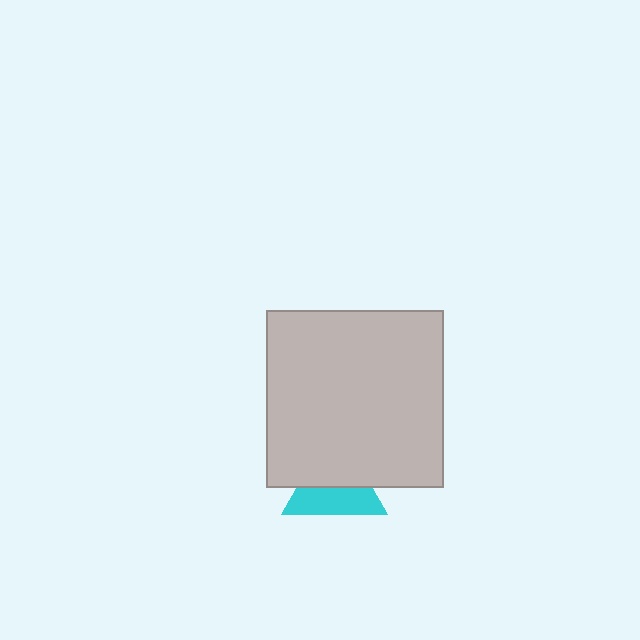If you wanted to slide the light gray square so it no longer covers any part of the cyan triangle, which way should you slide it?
Slide it up — that is the most direct way to separate the two shapes.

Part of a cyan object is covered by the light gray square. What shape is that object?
It is a triangle.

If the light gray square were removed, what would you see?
You would see the complete cyan triangle.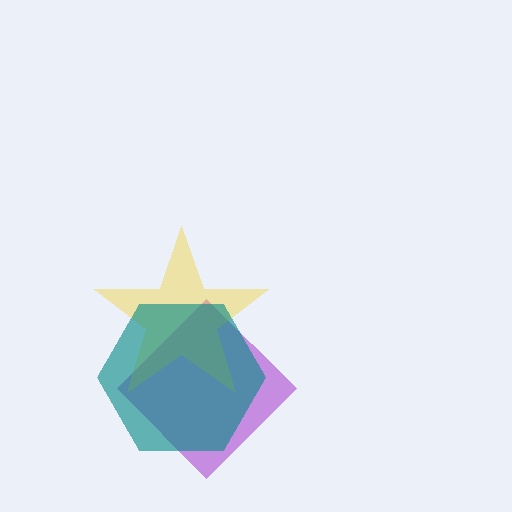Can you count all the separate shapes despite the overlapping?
Yes, there are 3 separate shapes.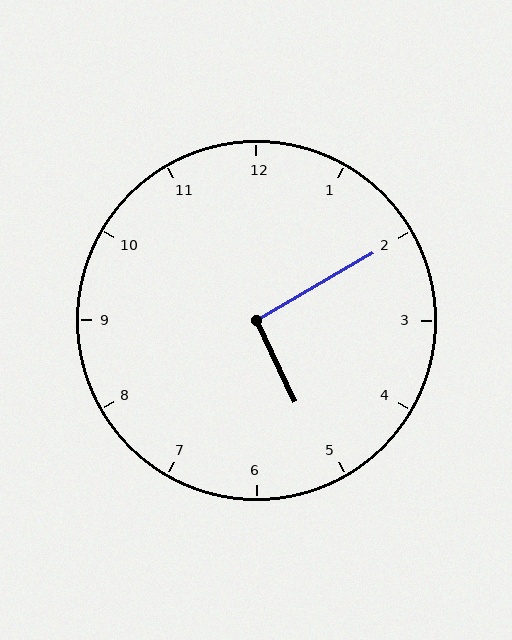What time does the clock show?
5:10.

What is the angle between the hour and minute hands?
Approximately 95 degrees.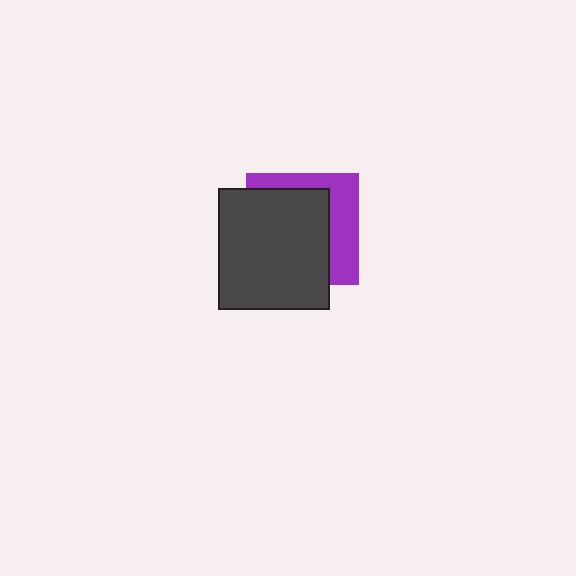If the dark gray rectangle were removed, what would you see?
You would see the complete purple square.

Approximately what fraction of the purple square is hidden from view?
Roughly 64% of the purple square is hidden behind the dark gray rectangle.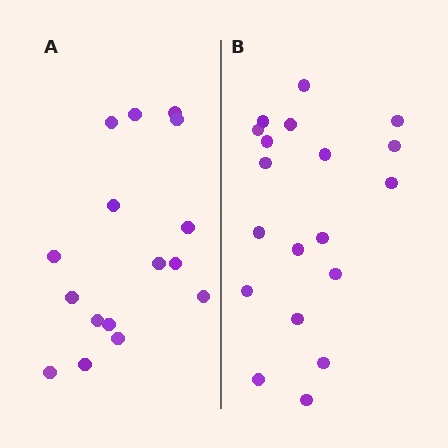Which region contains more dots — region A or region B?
Region B (the right region) has more dots.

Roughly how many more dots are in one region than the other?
Region B has just a few more — roughly 2 or 3 more dots than region A.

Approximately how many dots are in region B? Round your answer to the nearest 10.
About 20 dots. (The exact count is 19, which rounds to 20.)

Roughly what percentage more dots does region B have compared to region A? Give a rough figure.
About 20% more.